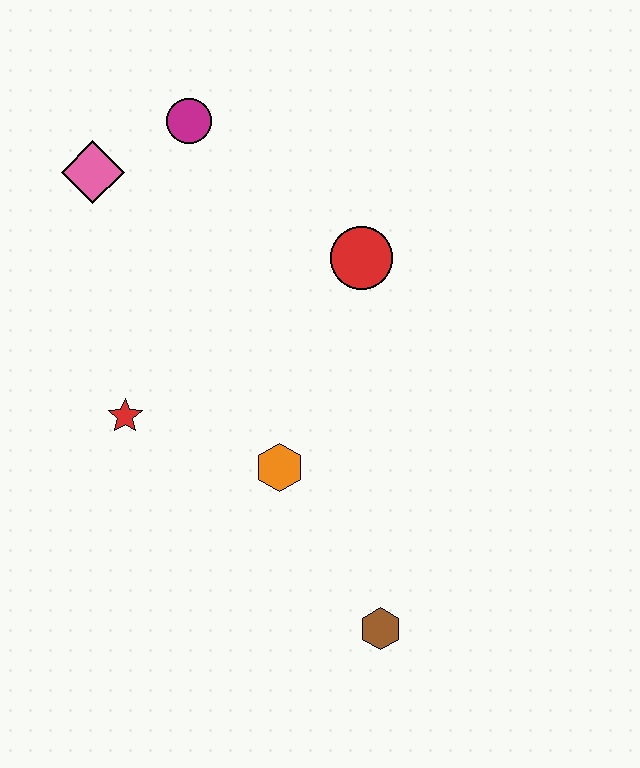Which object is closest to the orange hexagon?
The red star is closest to the orange hexagon.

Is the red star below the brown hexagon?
No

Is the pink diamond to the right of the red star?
No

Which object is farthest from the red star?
The brown hexagon is farthest from the red star.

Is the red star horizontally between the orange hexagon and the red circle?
No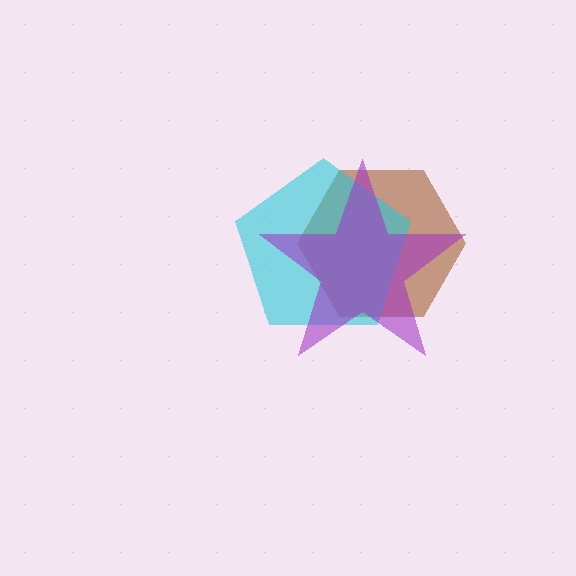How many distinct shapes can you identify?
There are 3 distinct shapes: a brown hexagon, a cyan pentagon, a purple star.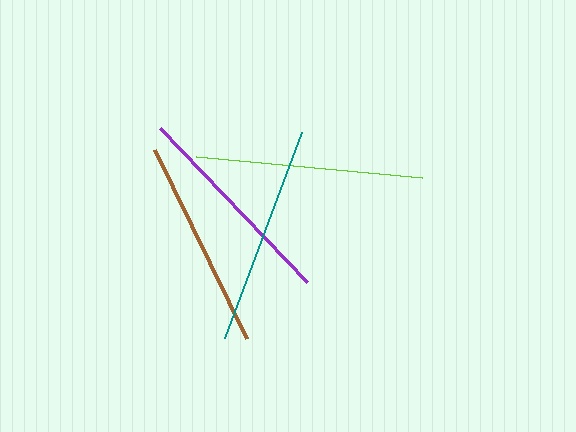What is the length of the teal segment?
The teal segment is approximately 220 pixels long.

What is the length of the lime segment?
The lime segment is approximately 227 pixels long.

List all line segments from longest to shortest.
From longest to shortest: lime, teal, purple, brown.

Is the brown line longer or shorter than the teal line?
The teal line is longer than the brown line.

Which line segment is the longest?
The lime line is the longest at approximately 227 pixels.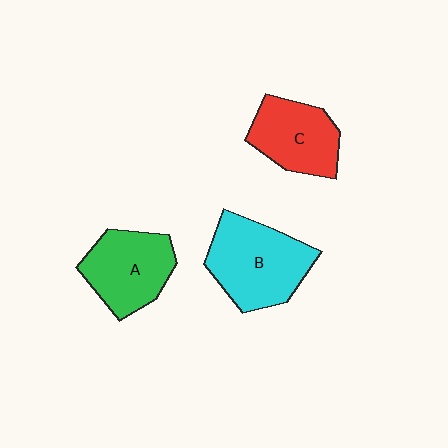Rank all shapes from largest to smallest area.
From largest to smallest: B (cyan), A (green), C (red).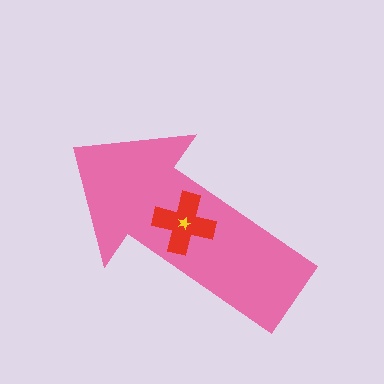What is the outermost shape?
The pink arrow.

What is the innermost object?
The yellow star.